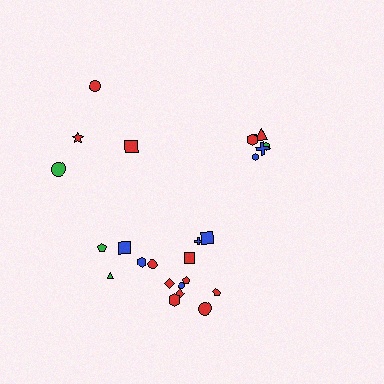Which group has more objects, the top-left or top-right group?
The top-right group.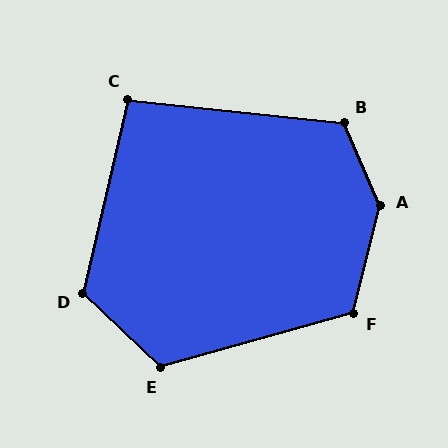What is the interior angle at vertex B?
Approximately 119 degrees (obtuse).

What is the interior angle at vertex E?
Approximately 120 degrees (obtuse).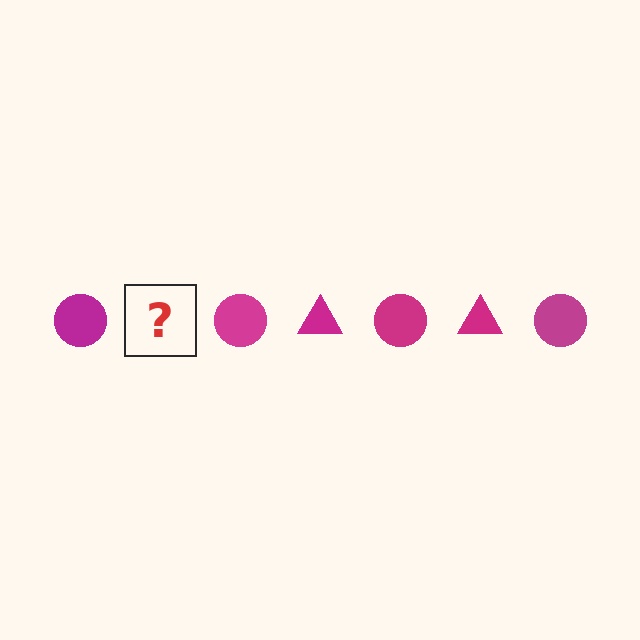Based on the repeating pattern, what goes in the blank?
The blank should be a magenta triangle.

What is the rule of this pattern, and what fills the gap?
The rule is that the pattern cycles through circle, triangle shapes in magenta. The gap should be filled with a magenta triangle.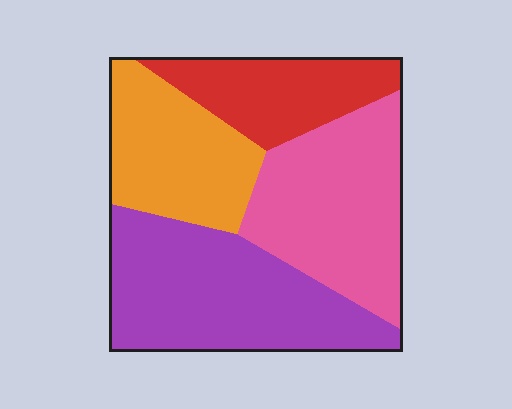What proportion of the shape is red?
Red covers around 15% of the shape.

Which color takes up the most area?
Purple, at roughly 35%.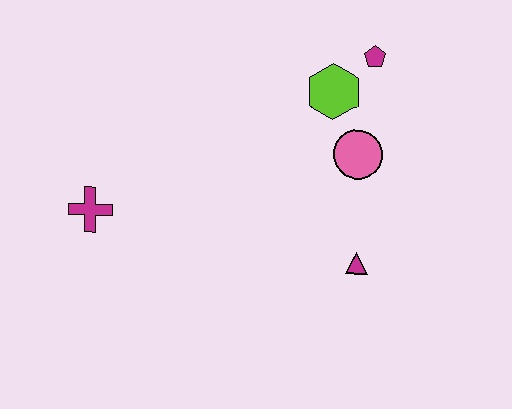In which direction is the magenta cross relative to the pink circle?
The magenta cross is to the left of the pink circle.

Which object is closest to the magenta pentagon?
The lime hexagon is closest to the magenta pentagon.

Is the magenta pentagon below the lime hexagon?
No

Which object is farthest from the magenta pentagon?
The magenta cross is farthest from the magenta pentagon.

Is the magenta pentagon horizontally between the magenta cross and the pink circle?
No